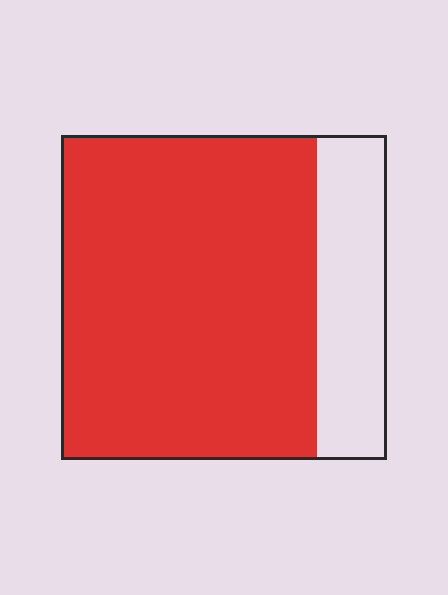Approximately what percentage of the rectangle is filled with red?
Approximately 80%.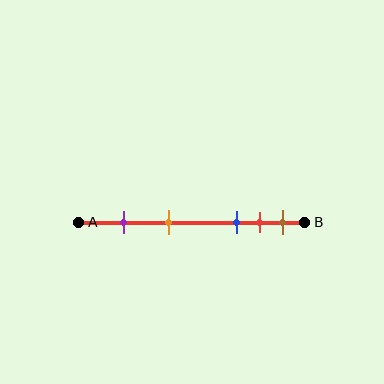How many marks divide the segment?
There are 5 marks dividing the segment.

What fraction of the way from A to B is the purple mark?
The purple mark is approximately 20% (0.2) of the way from A to B.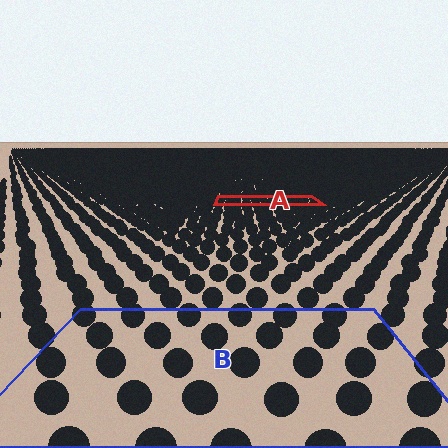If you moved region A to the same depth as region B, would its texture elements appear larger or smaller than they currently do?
They would appear larger. At a closer depth, the same texture elements are projected at a bigger on-screen size.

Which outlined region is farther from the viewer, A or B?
Region A is farther from the viewer — the texture elements inside it appear smaller and more densely packed.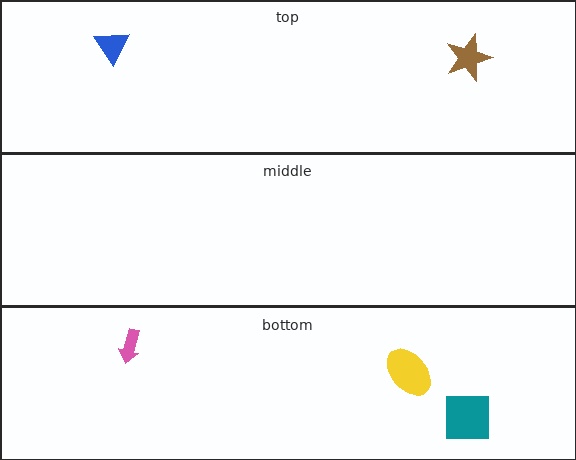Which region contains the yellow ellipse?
The bottom region.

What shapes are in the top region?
The brown star, the blue triangle.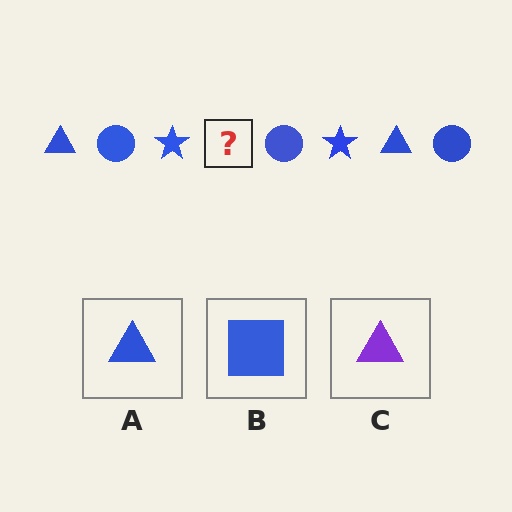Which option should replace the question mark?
Option A.